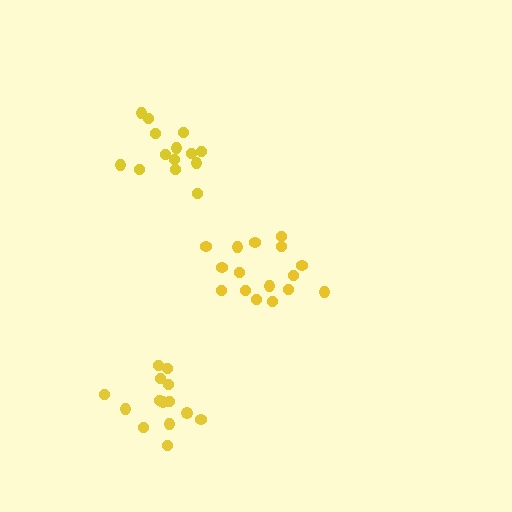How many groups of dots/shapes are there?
There are 3 groups.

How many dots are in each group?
Group 1: 14 dots, Group 2: 16 dots, Group 3: 14 dots (44 total).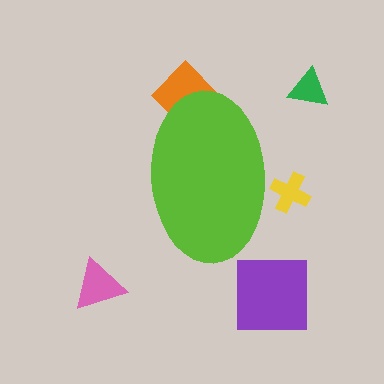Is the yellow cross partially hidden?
Yes, the yellow cross is partially hidden behind the lime ellipse.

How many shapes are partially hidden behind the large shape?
2 shapes are partially hidden.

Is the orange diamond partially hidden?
Yes, the orange diamond is partially hidden behind the lime ellipse.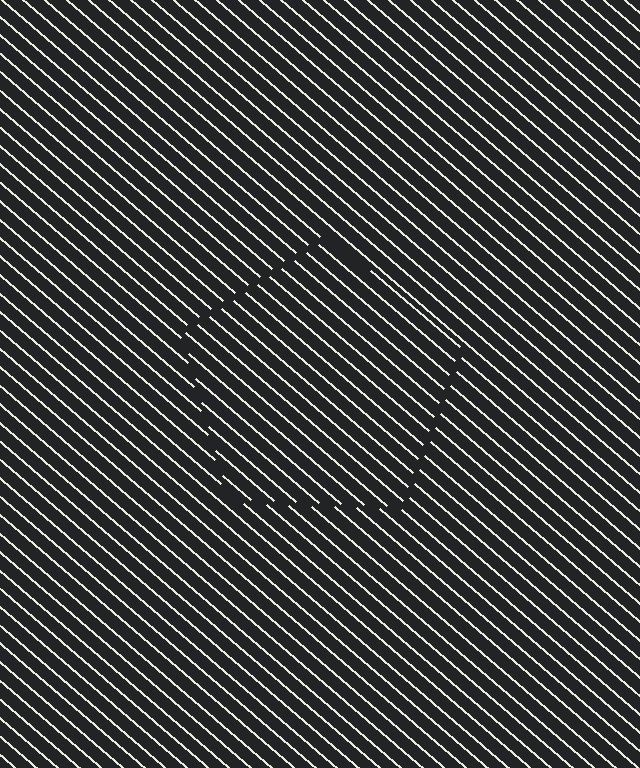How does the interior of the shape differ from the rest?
The interior of the shape contains the same grating, shifted by half a period — the contour is defined by the phase discontinuity where line-ends from the inner and outer gratings abut.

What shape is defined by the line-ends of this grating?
An illusory pentagon. The interior of the shape contains the same grating, shifted by half a period — the contour is defined by the phase discontinuity where line-ends from the inner and outer gratings abut.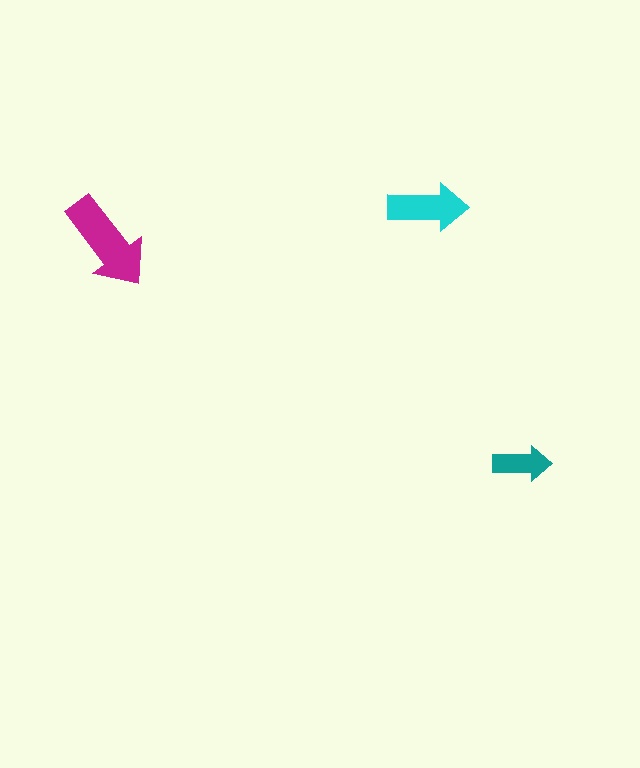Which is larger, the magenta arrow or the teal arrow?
The magenta one.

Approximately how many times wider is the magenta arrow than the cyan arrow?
About 1.5 times wider.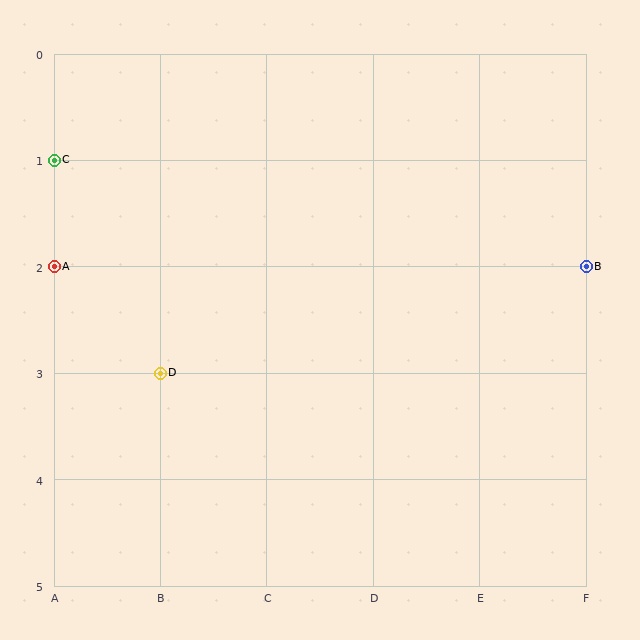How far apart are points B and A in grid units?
Points B and A are 5 columns apart.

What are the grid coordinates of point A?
Point A is at grid coordinates (A, 2).